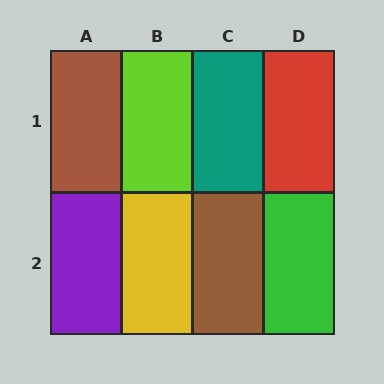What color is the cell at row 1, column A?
Brown.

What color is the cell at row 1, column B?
Lime.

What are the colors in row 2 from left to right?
Purple, yellow, brown, green.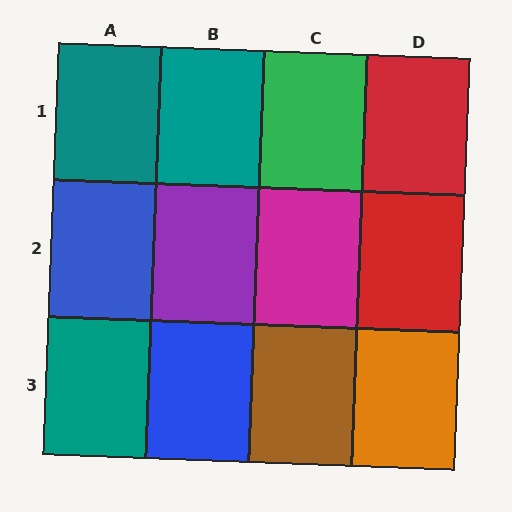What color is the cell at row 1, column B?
Teal.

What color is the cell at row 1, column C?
Green.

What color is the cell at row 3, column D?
Orange.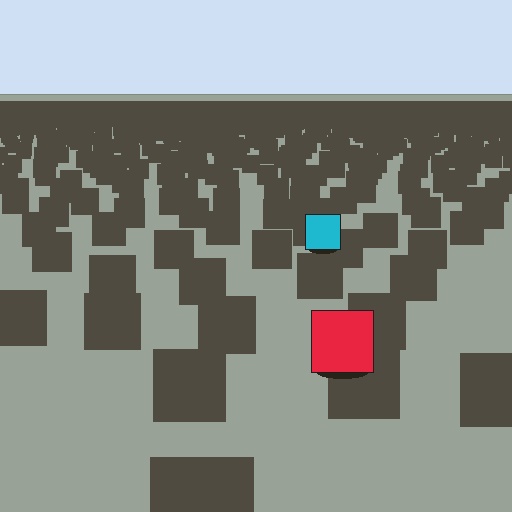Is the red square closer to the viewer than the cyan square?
Yes. The red square is closer — you can tell from the texture gradient: the ground texture is coarser near it.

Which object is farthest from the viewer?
The cyan square is farthest from the viewer. It appears smaller and the ground texture around it is denser.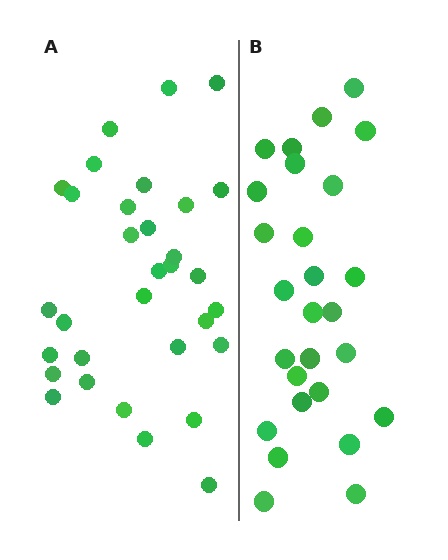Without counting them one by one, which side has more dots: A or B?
Region A (the left region) has more dots.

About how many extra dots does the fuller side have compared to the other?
Region A has about 5 more dots than region B.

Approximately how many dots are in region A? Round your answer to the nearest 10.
About 30 dots. (The exact count is 32, which rounds to 30.)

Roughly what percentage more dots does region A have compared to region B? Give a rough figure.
About 20% more.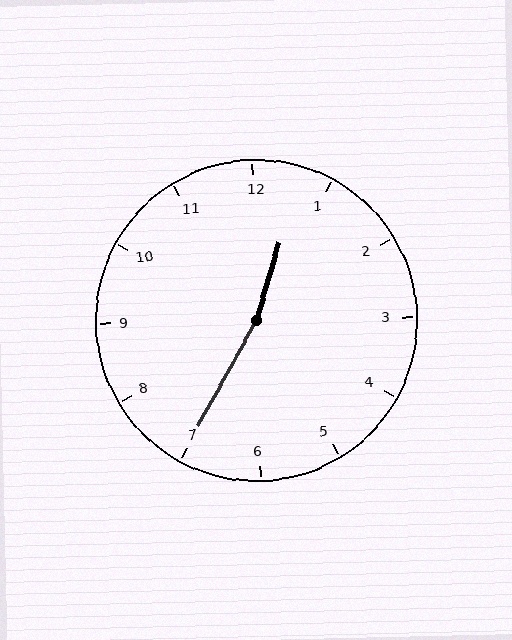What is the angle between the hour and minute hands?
Approximately 168 degrees.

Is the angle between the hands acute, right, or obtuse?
It is obtuse.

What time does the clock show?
12:35.